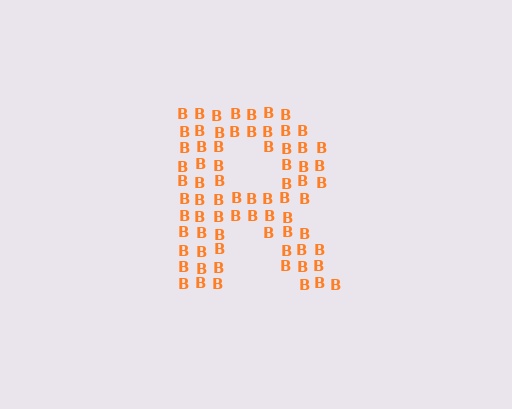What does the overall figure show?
The overall figure shows the letter R.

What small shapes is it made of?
It is made of small letter B's.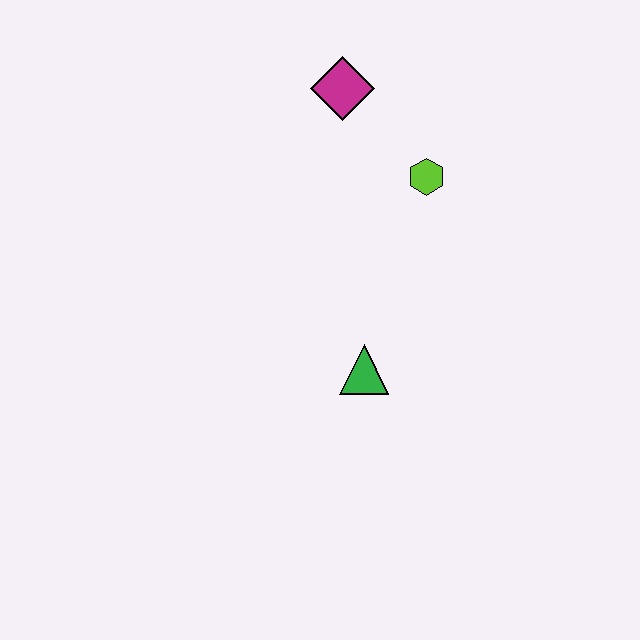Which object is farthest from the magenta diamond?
The green triangle is farthest from the magenta diamond.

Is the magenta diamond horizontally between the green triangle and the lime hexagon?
No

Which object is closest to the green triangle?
The lime hexagon is closest to the green triangle.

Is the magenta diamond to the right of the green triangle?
No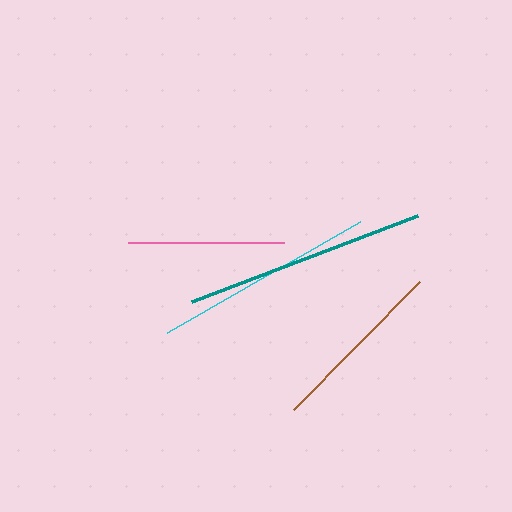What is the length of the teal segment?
The teal segment is approximately 242 pixels long.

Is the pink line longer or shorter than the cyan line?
The cyan line is longer than the pink line.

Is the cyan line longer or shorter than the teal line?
The teal line is longer than the cyan line.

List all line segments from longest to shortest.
From longest to shortest: teal, cyan, brown, pink.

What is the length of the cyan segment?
The cyan segment is approximately 223 pixels long.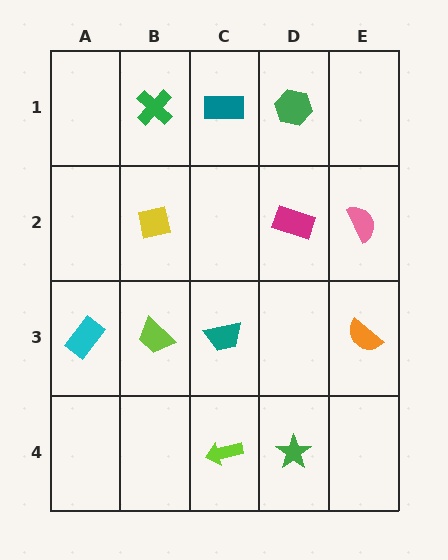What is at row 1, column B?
A green cross.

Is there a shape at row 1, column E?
No, that cell is empty.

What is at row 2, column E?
A pink semicircle.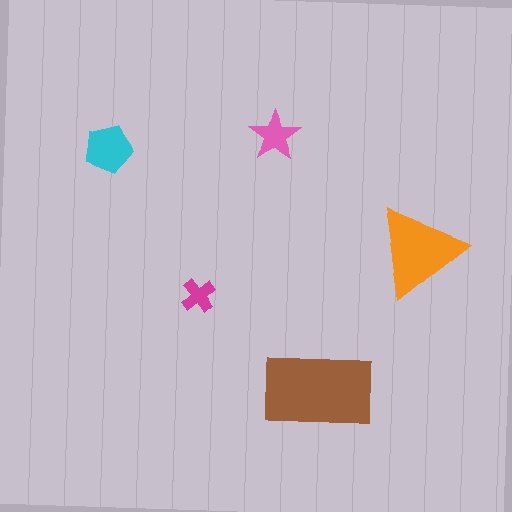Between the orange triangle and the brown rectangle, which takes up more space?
The brown rectangle.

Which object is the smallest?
The magenta cross.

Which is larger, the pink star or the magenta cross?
The pink star.